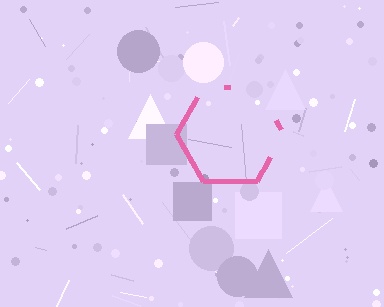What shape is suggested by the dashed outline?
The dashed outline suggests a hexagon.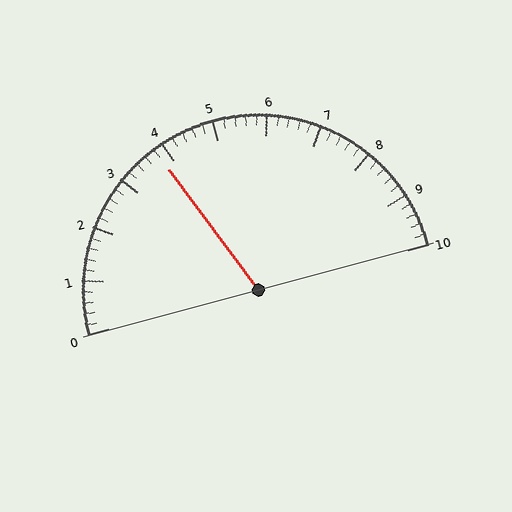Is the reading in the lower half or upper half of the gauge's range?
The reading is in the lower half of the range (0 to 10).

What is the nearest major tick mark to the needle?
The nearest major tick mark is 4.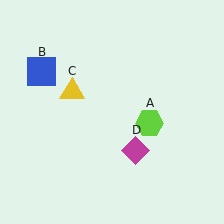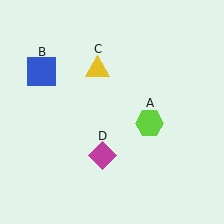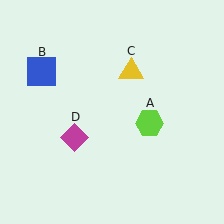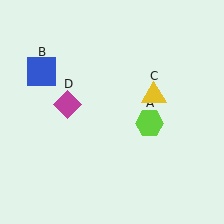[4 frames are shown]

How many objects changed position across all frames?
2 objects changed position: yellow triangle (object C), magenta diamond (object D).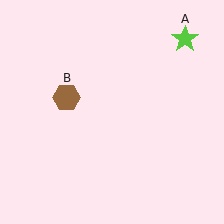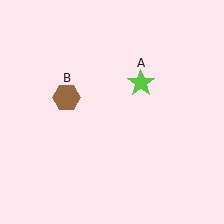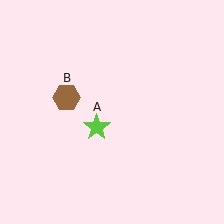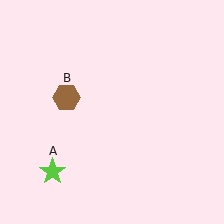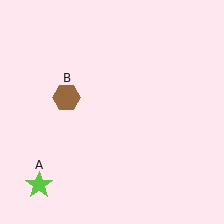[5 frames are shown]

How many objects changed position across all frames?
1 object changed position: lime star (object A).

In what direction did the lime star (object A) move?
The lime star (object A) moved down and to the left.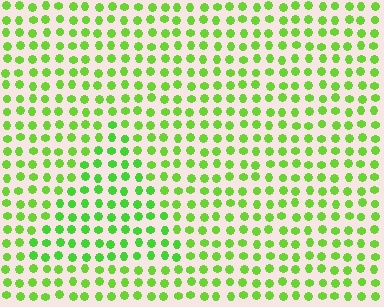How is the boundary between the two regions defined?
The boundary is defined purely by a slight shift in hue (about 16 degrees). Spacing, size, and orientation are identical on both sides.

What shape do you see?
I see a triangle.